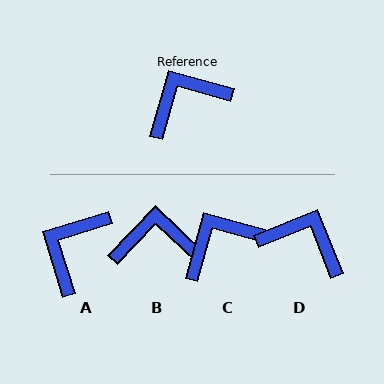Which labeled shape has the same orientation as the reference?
C.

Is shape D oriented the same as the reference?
No, it is off by about 53 degrees.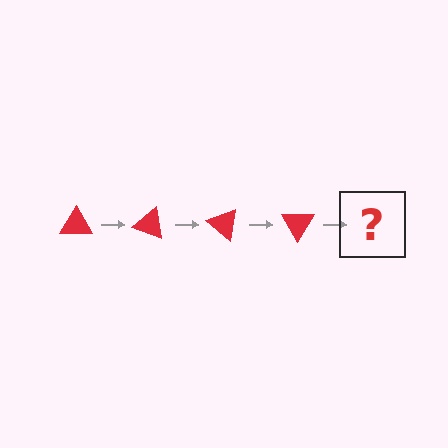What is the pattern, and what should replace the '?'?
The pattern is that the triangle rotates 20 degrees each step. The '?' should be a red triangle rotated 80 degrees.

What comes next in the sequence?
The next element should be a red triangle rotated 80 degrees.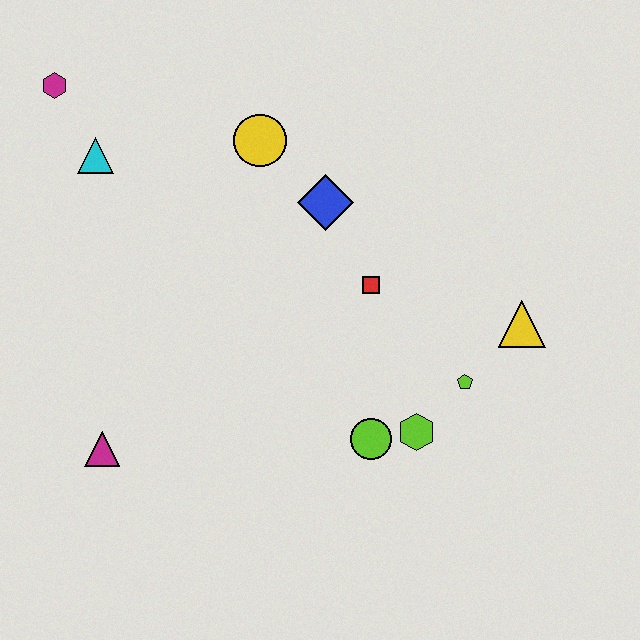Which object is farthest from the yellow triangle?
The magenta hexagon is farthest from the yellow triangle.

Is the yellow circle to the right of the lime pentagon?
No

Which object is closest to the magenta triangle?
The lime circle is closest to the magenta triangle.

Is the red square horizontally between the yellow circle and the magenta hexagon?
No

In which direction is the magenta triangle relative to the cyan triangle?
The magenta triangle is below the cyan triangle.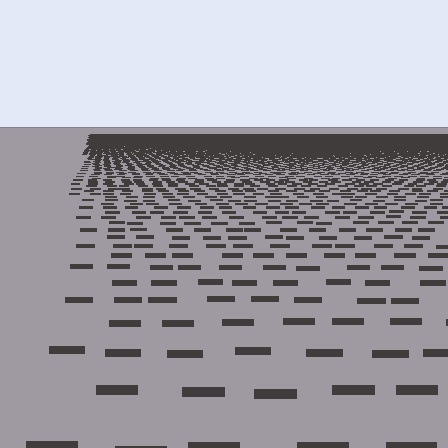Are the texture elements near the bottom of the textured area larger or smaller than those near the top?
Larger. Near the bottom, elements are closer to the viewer and appear at a bigger on-screen size.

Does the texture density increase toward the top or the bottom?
Density increases toward the top.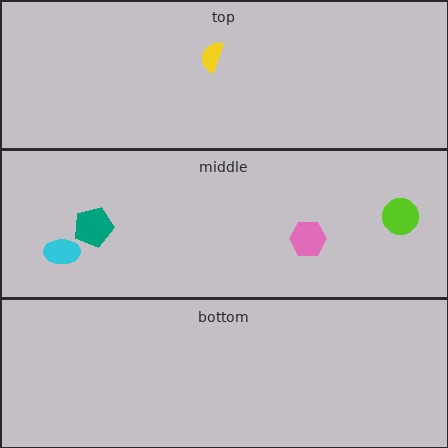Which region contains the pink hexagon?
The middle region.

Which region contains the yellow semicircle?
The top region.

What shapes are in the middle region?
The pink hexagon, the lime circle, the teal pentagon, the cyan ellipse.